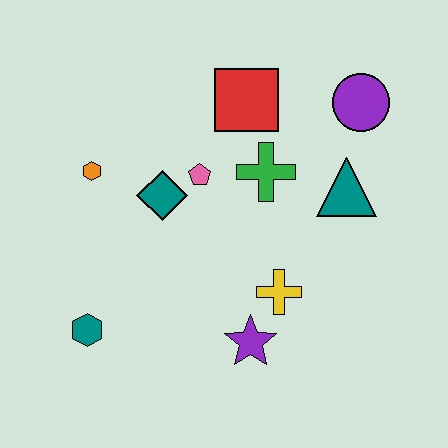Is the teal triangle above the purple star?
Yes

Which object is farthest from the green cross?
The teal hexagon is farthest from the green cross.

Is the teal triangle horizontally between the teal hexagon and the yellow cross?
No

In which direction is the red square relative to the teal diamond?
The red square is above the teal diamond.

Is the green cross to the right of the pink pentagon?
Yes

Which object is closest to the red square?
The green cross is closest to the red square.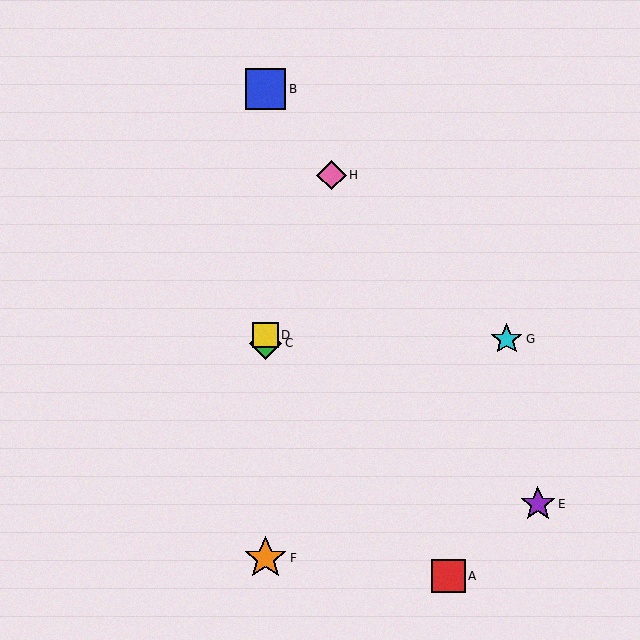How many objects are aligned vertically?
4 objects (B, C, D, F) are aligned vertically.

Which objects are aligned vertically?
Objects B, C, D, F are aligned vertically.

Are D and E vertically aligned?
No, D is at x≈265 and E is at x≈538.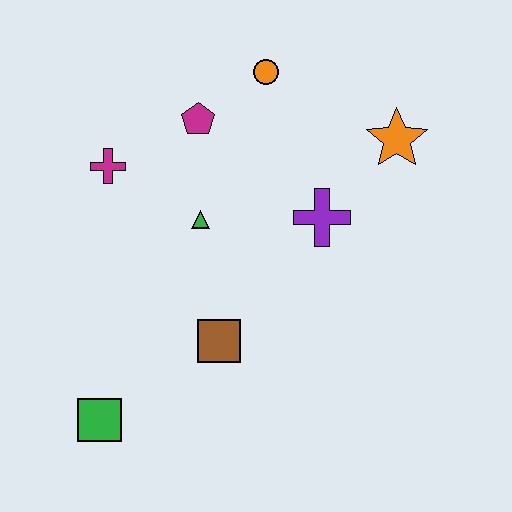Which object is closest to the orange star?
The purple cross is closest to the orange star.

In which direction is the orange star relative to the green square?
The orange star is to the right of the green square.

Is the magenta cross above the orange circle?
No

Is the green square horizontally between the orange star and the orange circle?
No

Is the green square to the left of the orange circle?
Yes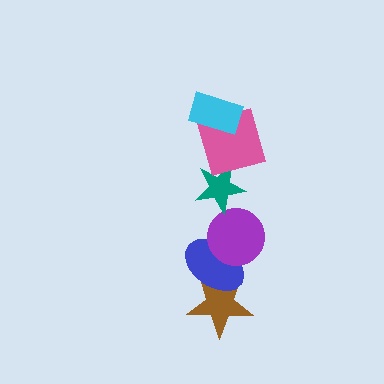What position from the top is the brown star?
The brown star is 6th from the top.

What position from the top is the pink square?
The pink square is 2nd from the top.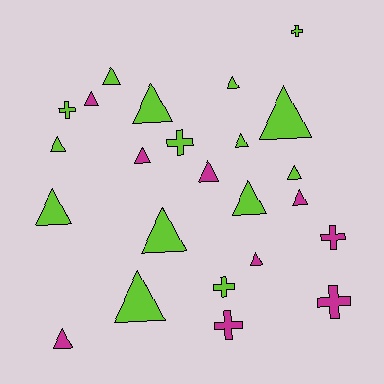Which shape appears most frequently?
Triangle, with 17 objects.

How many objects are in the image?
There are 24 objects.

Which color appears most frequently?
Lime, with 15 objects.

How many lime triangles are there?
There are 11 lime triangles.